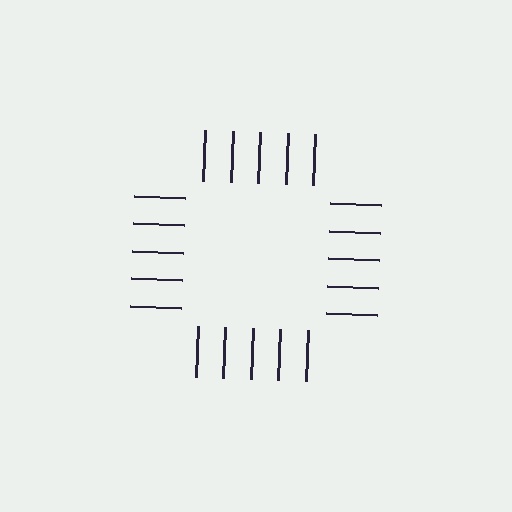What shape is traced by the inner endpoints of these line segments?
An illusory square — the line segments terminate on its edges but no continuous stroke is drawn.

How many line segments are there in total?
20 — 5 along each of the 4 edges.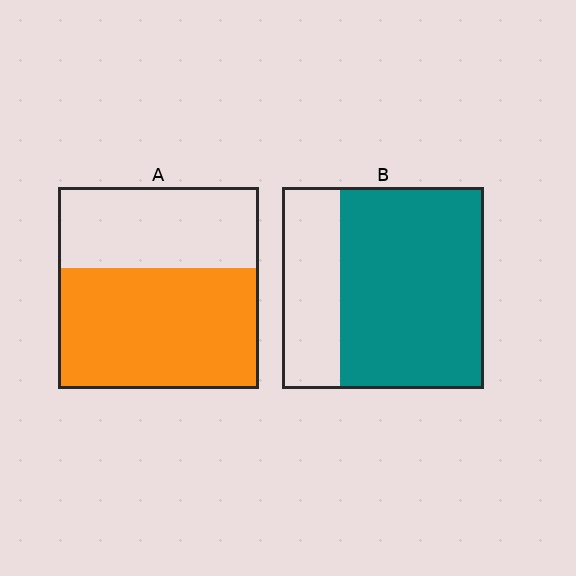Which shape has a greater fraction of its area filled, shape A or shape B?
Shape B.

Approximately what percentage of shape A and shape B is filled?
A is approximately 60% and B is approximately 70%.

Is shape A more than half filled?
Yes.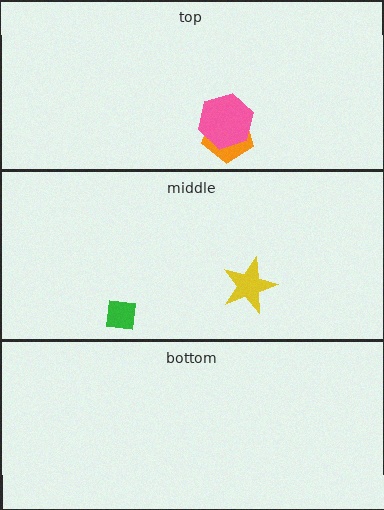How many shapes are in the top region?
2.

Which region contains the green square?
The middle region.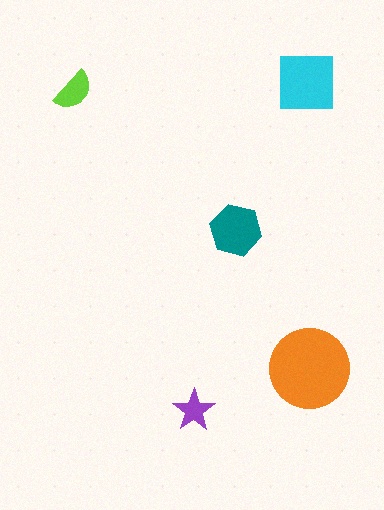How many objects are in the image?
There are 5 objects in the image.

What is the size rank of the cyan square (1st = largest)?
2nd.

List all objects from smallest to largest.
The purple star, the lime semicircle, the teal hexagon, the cyan square, the orange circle.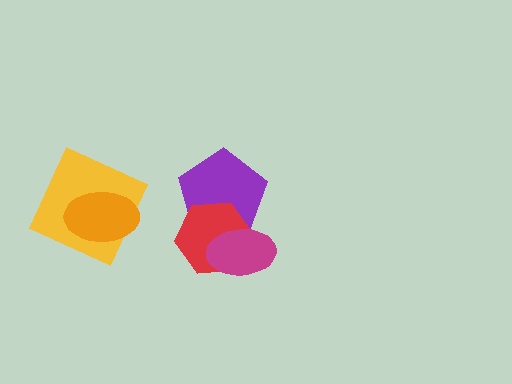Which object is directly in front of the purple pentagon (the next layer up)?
The red hexagon is directly in front of the purple pentagon.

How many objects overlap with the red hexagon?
2 objects overlap with the red hexagon.